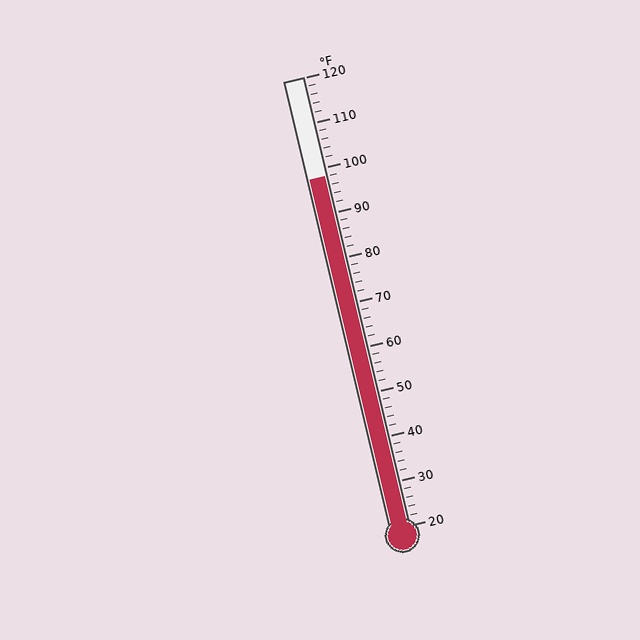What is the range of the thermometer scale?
The thermometer scale ranges from 20°F to 120°F.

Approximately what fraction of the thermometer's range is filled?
The thermometer is filled to approximately 80% of its range.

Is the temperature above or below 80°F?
The temperature is above 80°F.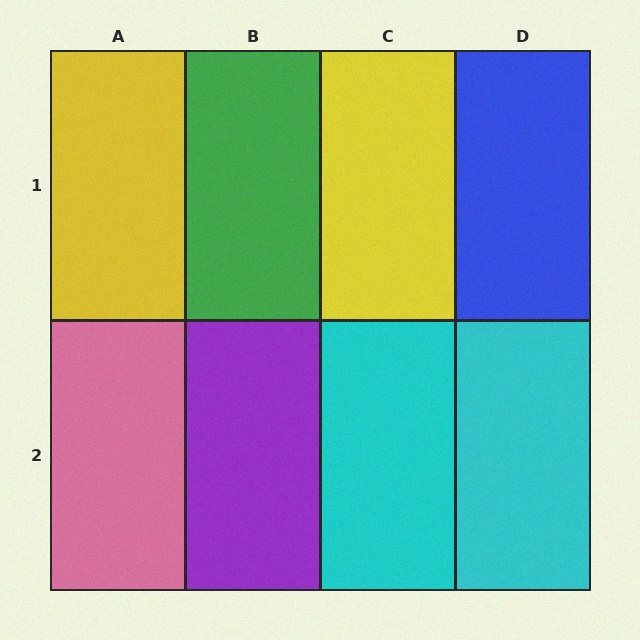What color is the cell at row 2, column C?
Cyan.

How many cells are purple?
1 cell is purple.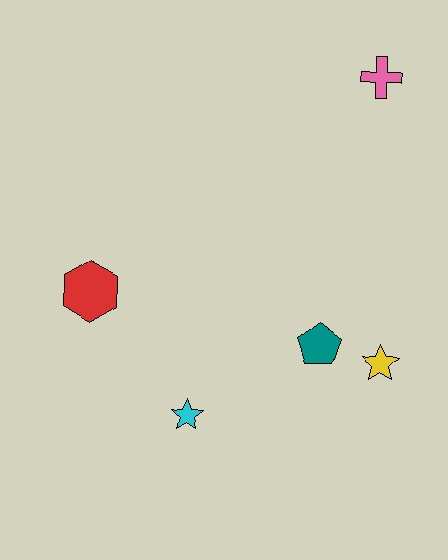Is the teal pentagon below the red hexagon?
Yes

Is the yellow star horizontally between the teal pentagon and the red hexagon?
No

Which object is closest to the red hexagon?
The cyan star is closest to the red hexagon.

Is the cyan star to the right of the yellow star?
No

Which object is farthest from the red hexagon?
The pink cross is farthest from the red hexagon.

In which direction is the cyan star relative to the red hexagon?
The cyan star is below the red hexagon.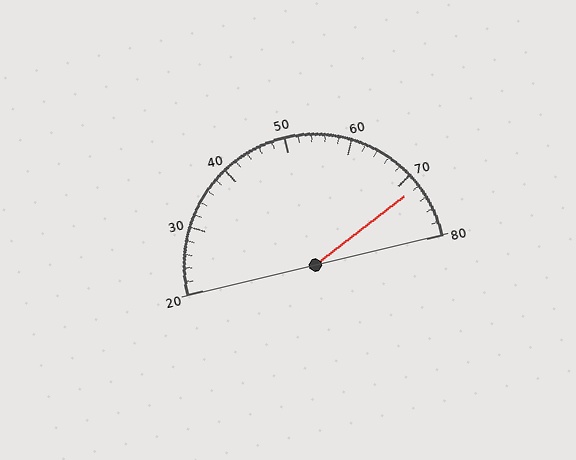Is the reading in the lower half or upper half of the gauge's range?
The reading is in the upper half of the range (20 to 80).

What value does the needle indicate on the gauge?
The needle indicates approximately 72.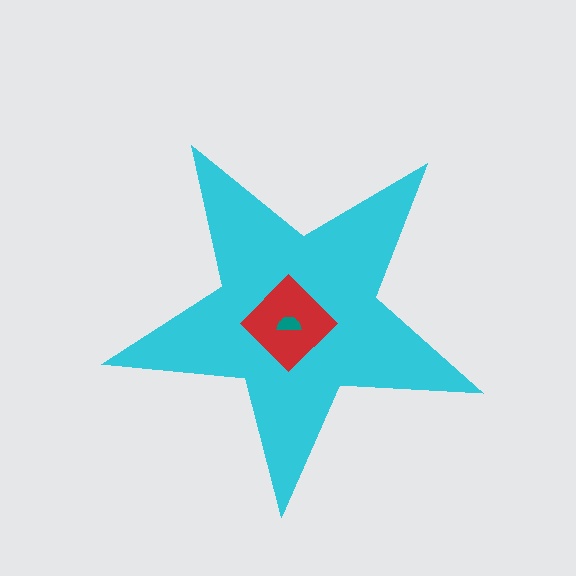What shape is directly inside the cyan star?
The red diamond.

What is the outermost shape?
The cyan star.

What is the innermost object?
The teal semicircle.